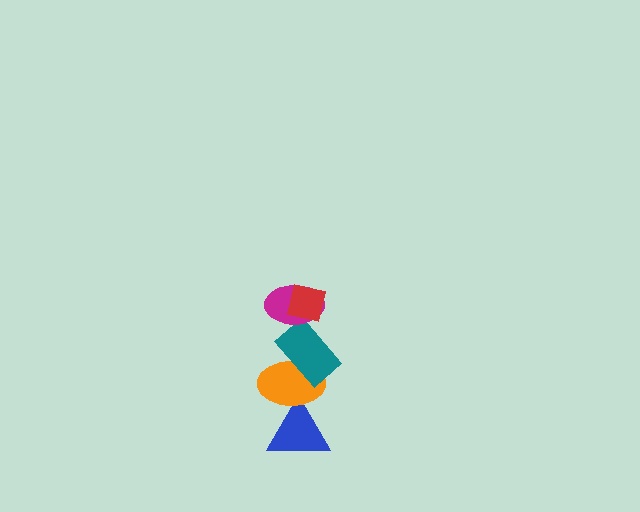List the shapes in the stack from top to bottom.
From top to bottom: the red square, the magenta ellipse, the teal rectangle, the orange ellipse, the blue triangle.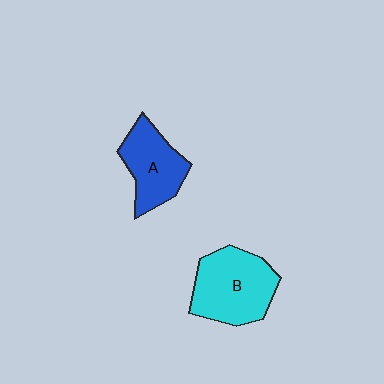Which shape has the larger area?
Shape B (cyan).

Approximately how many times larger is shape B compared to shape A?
Approximately 1.3 times.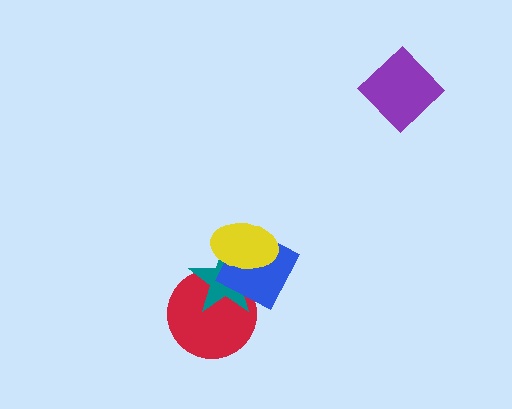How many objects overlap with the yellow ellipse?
2 objects overlap with the yellow ellipse.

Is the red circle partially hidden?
Yes, it is partially covered by another shape.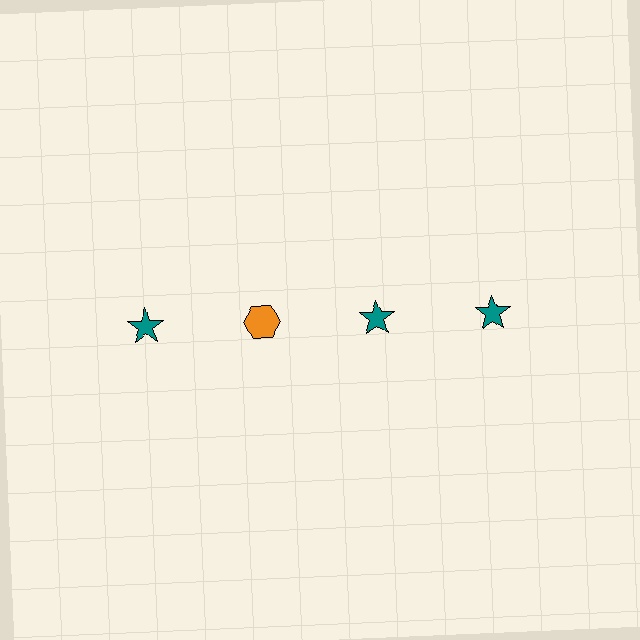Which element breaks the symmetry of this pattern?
The orange hexagon in the top row, second from left column breaks the symmetry. All other shapes are teal stars.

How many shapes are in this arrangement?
There are 4 shapes arranged in a grid pattern.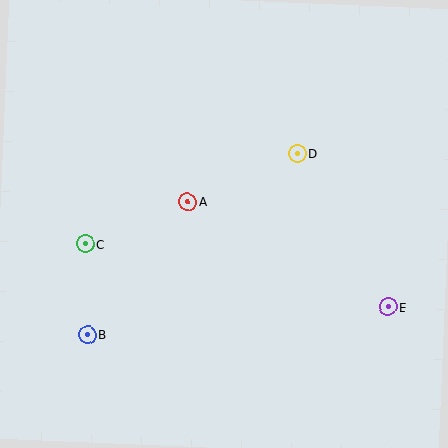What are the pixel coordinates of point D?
Point D is at (297, 153).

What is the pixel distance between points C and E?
The distance between C and E is 309 pixels.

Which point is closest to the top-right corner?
Point D is closest to the top-right corner.